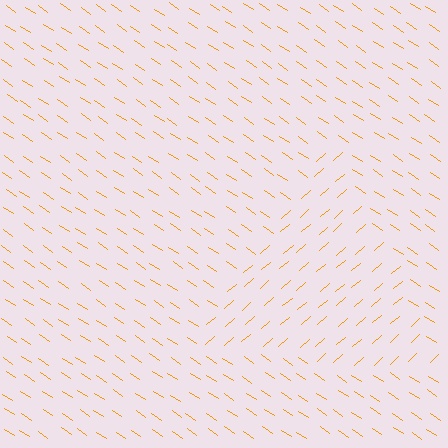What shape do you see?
I see a triangle.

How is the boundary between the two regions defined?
The boundary is defined purely by a change in line orientation (approximately 74 degrees difference). All lines are the same color and thickness.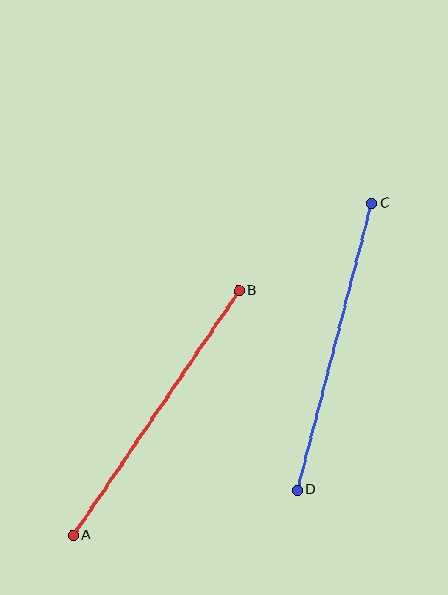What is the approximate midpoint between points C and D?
The midpoint is at approximately (334, 347) pixels.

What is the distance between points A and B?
The distance is approximately 296 pixels.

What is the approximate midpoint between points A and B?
The midpoint is at approximately (156, 413) pixels.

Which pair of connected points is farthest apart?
Points C and D are farthest apart.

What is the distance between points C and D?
The distance is approximately 296 pixels.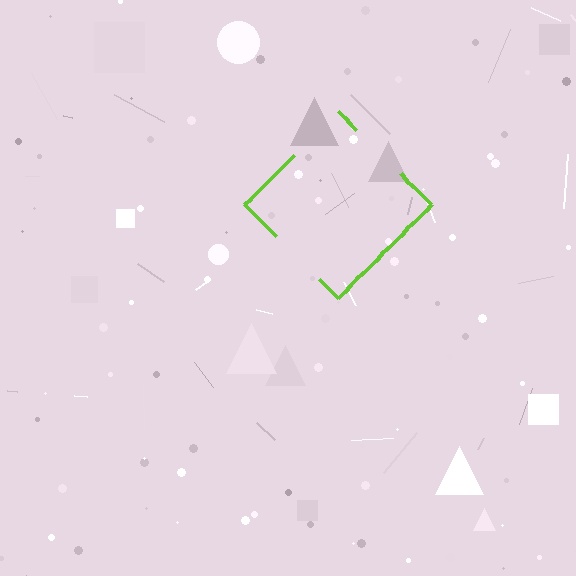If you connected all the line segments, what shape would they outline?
They would outline a diamond.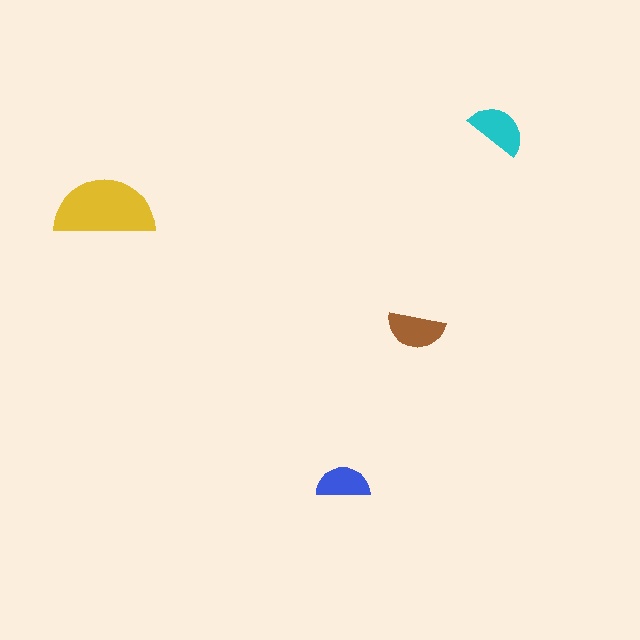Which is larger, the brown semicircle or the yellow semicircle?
The yellow one.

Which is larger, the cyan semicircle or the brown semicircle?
The cyan one.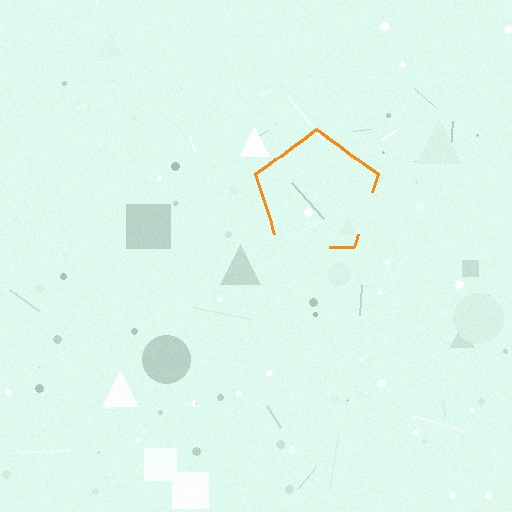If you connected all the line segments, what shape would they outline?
They would outline a pentagon.